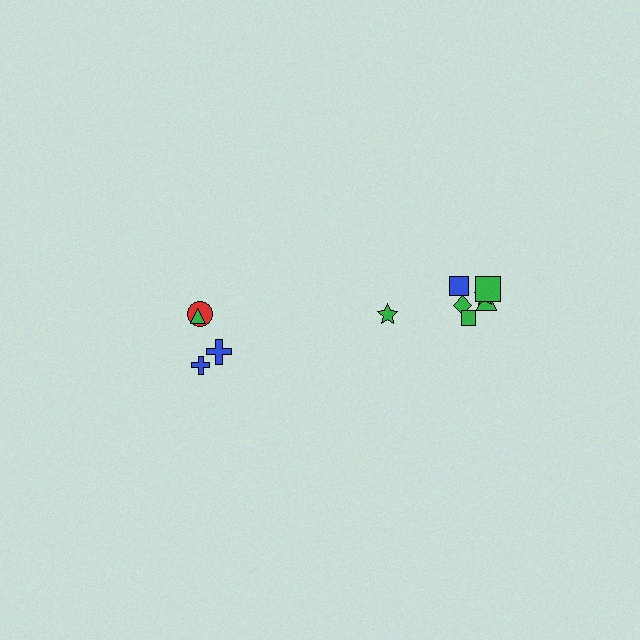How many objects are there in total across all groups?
There are 11 objects.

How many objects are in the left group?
There are 4 objects.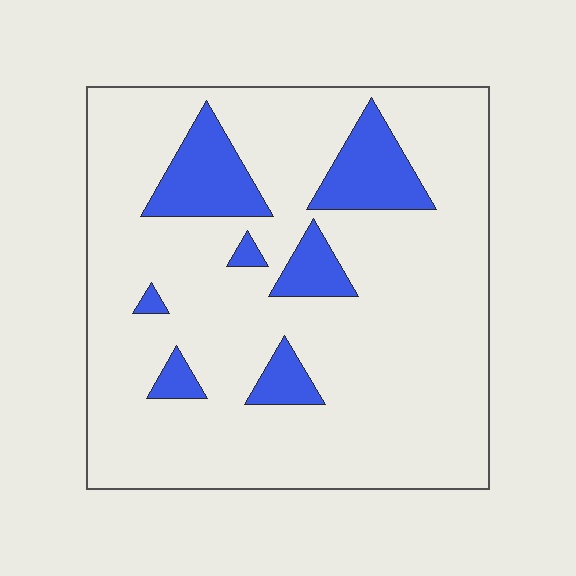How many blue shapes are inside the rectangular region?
7.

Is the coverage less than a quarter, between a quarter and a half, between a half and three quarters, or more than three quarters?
Less than a quarter.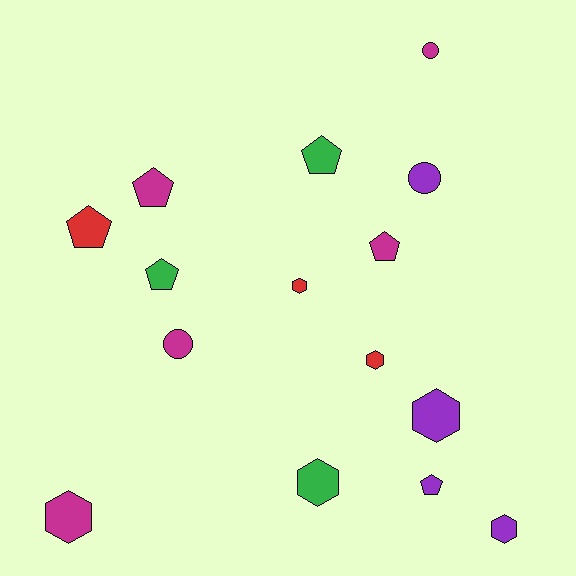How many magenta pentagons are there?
There are 2 magenta pentagons.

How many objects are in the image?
There are 15 objects.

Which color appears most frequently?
Magenta, with 5 objects.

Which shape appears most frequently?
Hexagon, with 6 objects.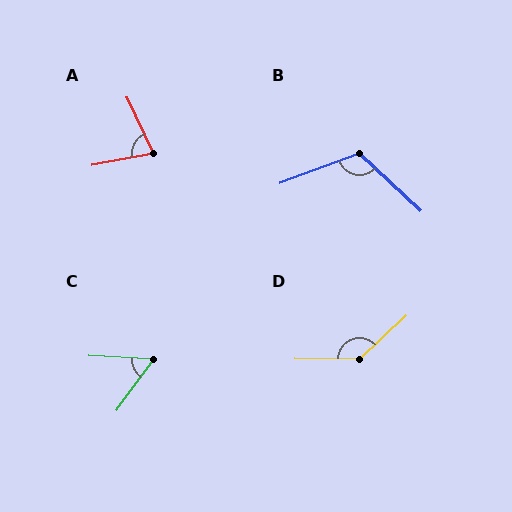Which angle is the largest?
D, at approximately 137 degrees.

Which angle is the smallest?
C, at approximately 57 degrees.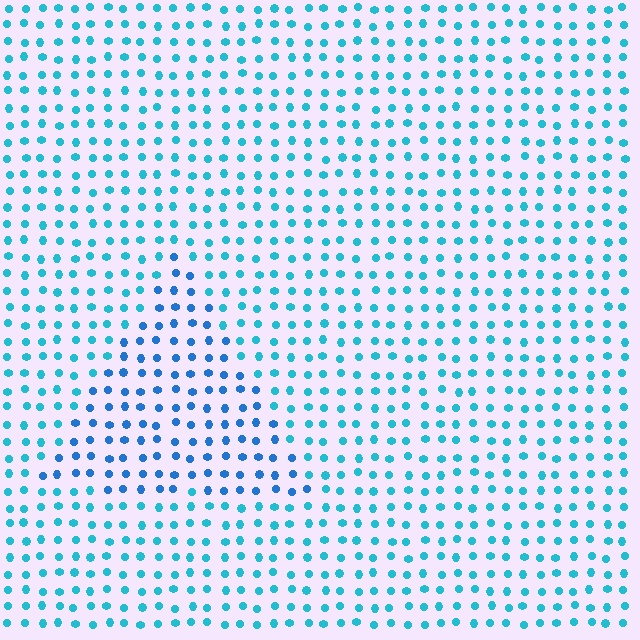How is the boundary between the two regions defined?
The boundary is defined purely by a slight shift in hue (about 25 degrees). Spacing, size, and orientation are identical on both sides.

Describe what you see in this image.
The image is filled with small cyan elements in a uniform arrangement. A triangle-shaped region is visible where the elements are tinted to a slightly different hue, forming a subtle color boundary.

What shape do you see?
I see a triangle.